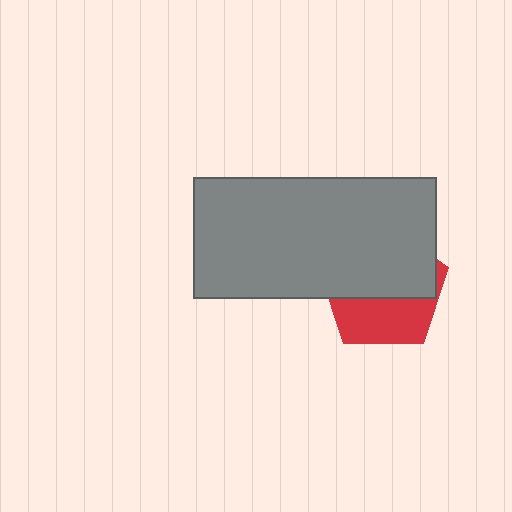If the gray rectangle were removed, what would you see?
You would see the complete red pentagon.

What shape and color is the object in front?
The object in front is a gray rectangle.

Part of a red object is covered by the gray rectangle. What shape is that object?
It is a pentagon.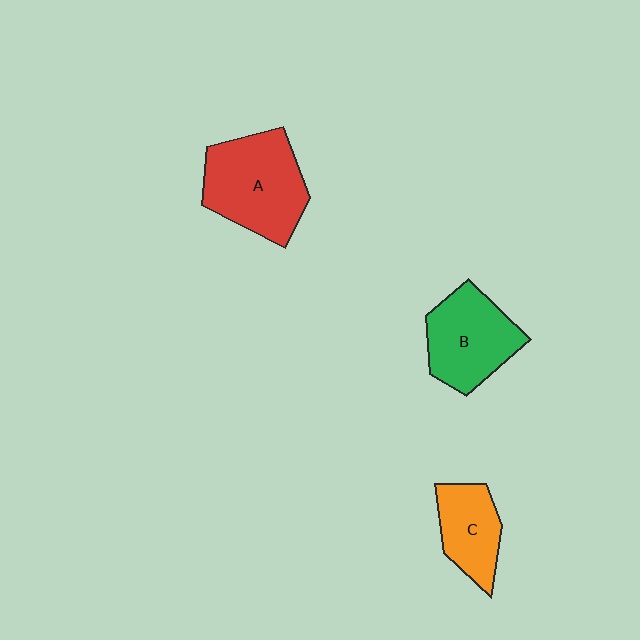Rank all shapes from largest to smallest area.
From largest to smallest: A (red), B (green), C (orange).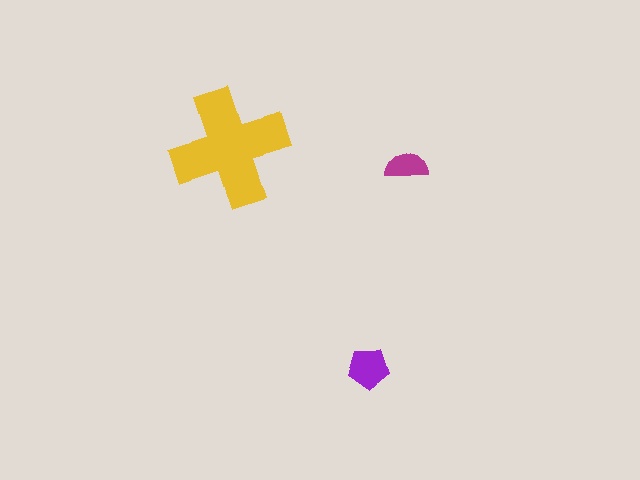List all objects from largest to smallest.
The yellow cross, the purple pentagon, the magenta semicircle.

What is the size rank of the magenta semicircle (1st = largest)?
3rd.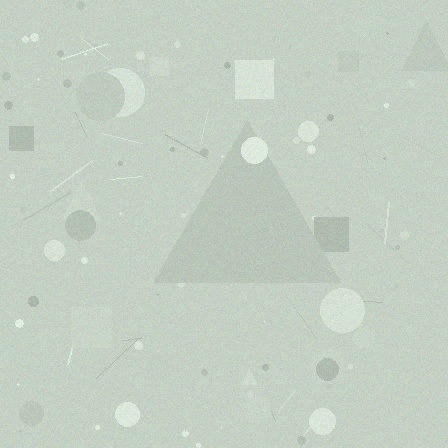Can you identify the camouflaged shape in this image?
The camouflaged shape is a triangle.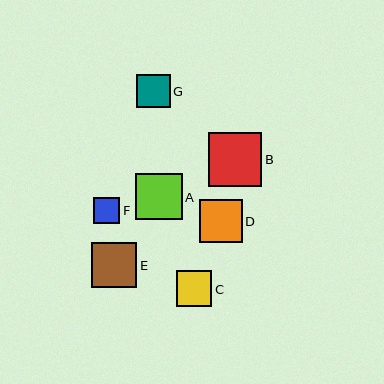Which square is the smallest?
Square F is the smallest with a size of approximately 26 pixels.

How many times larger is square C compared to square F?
Square C is approximately 1.3 times the size of square F.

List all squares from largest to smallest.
From largest to smallest: B, A, E, D, C, G, F.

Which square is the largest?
Square B is the largest with a size of approximately 53 pixels.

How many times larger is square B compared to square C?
Square B is approximately 1.5 times the size of square C.